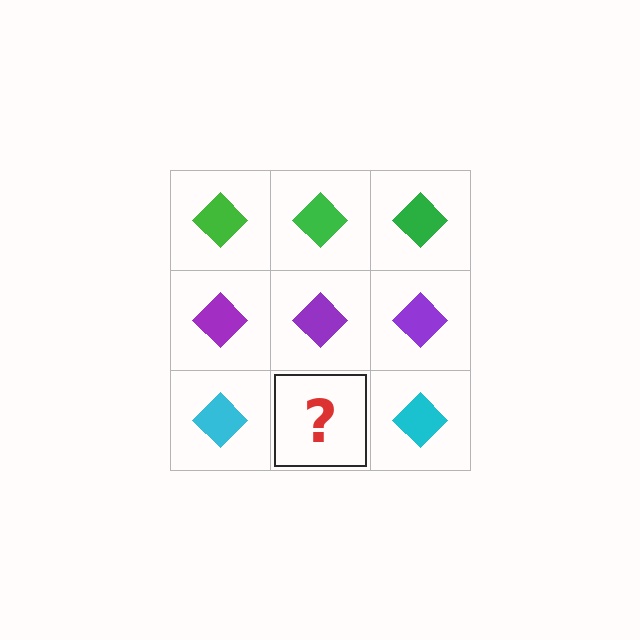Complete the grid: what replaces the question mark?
The question mark should be replaced with a cyan diamond.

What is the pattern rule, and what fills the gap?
The rule is that each row has a consistent color. The gap should be filled with a cyan diamond.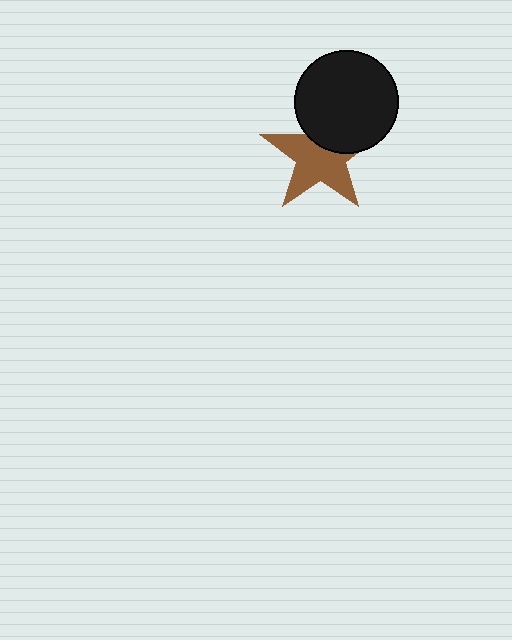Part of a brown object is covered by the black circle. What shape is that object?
It is a star.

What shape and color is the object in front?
The object in front is a black circle.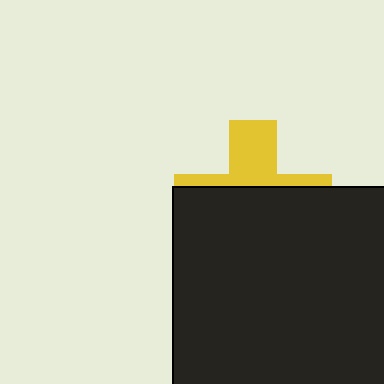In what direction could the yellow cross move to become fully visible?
The yellow cross could move up. That would shift it out from behind the black rectangle entirely.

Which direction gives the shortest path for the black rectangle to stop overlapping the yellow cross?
Moving down gives the shortest separation.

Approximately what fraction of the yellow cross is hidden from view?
Roughly 65% of the yellow cross is hidden behind the black rectangle.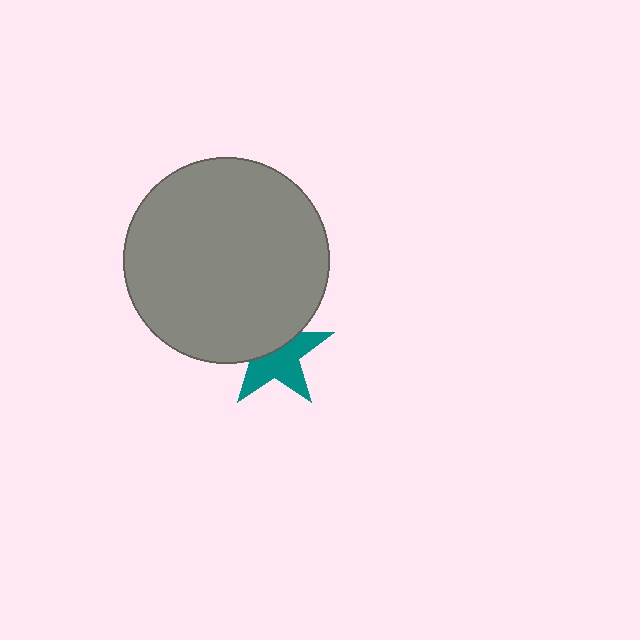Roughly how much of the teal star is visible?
About half of it is visible (roughly 56%).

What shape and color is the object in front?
The object in front is a gray circle.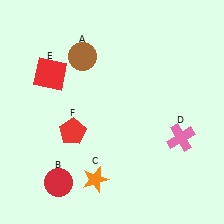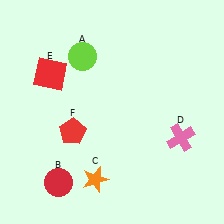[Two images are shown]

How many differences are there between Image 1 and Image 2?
There is 1 difference between the two images.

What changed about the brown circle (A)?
In Image 1, A is brown. In Image 2, it changed to lime.